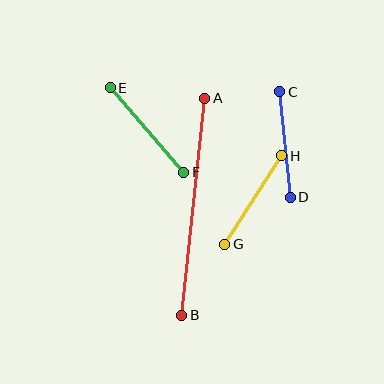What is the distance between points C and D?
The distance is approximately 106 pixels.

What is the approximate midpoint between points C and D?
The midpoint is at approximately (285, 144) pixels.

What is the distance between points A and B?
The distance is approximately 218 pixels.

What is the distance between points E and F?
The distance is approximately 112 pixels.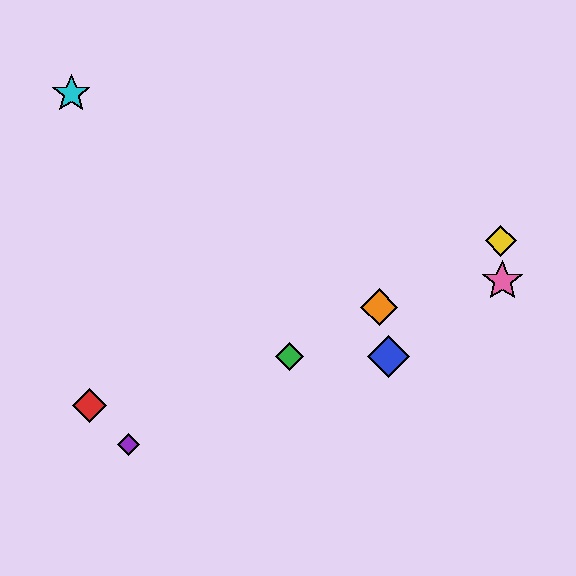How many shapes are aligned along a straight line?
4 shapes (the green diamond, the yellow diamond, the purple diamond, the orange diamond) are aligned along a straight line.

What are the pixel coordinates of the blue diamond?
The blue diamond is at (388, 357).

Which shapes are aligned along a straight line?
The green diamond, the yellow diamond, the purple diamond, the orange diamond are aligned along a straight line.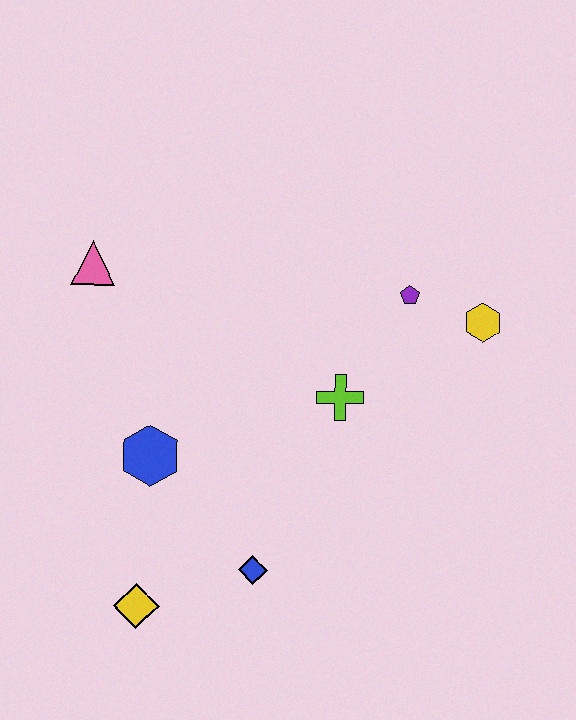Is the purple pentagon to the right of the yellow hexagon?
No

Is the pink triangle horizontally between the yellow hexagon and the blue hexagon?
No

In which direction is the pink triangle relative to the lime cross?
The pink triangle is to the left of the lime cross.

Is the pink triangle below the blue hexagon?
No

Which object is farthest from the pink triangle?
The yellow hexagon is farthest from the pink triangle.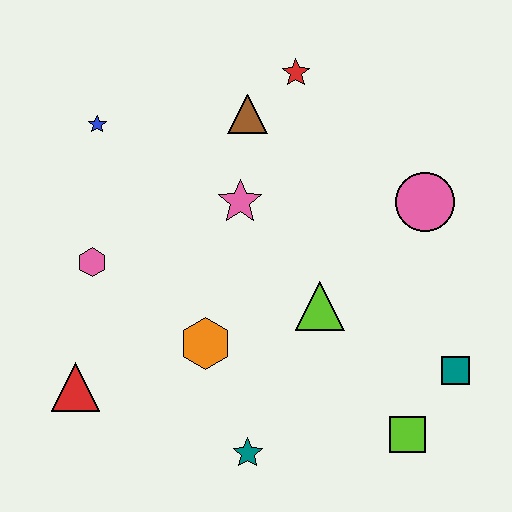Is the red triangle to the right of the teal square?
No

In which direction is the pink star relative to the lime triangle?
The pink star is above the lime triangle.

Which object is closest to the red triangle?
The pink hexagon is closest to the red triangle.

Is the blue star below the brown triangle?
Yes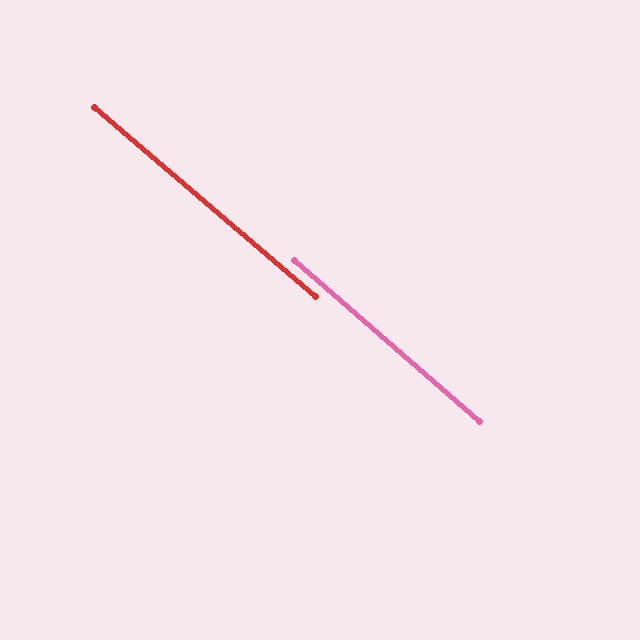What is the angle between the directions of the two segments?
Approximately 1 degree.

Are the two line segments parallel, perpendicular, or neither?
Parallel — their directions differ by only 0.5°.